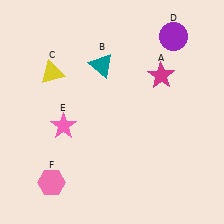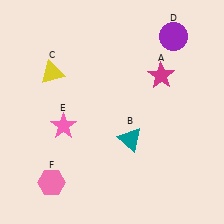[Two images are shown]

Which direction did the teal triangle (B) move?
The teal triangle (B) moved down.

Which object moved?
The teal triangle (B) moved down.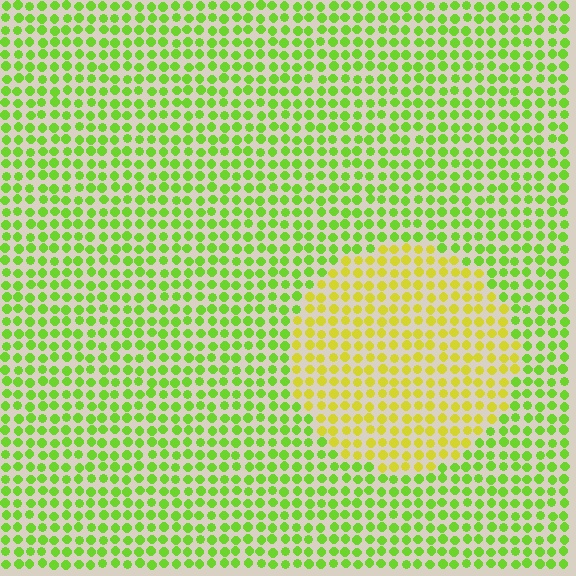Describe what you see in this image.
The image is filled with small lime elements in a uniform arrangement. A circle-shaped region is visible where the elements are tinted to a slightly different hue, forming a subtle color boundary.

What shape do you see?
I see a circle.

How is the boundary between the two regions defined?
The boundary is defined purely by a slight shift in hue (about 37 degrees). Spacing, size, and orientation are identical on both sides.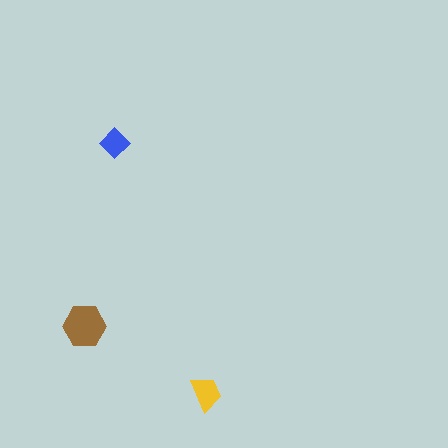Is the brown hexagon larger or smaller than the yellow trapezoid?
Larger.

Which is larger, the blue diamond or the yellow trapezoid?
The yellow trapezoid.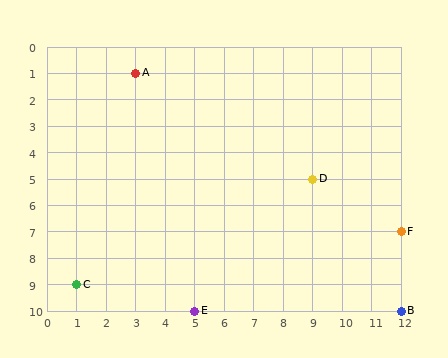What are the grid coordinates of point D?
Point D is at grid coordinates (9, 5).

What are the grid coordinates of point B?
Point B is at grid coordinates (12, 10).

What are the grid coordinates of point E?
Point E is at grid coordinates (5, 10).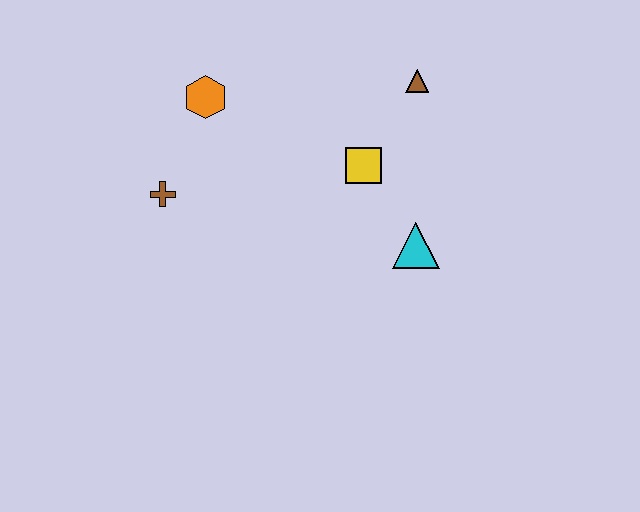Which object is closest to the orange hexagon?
The brown cross is closest to the orange hexagon.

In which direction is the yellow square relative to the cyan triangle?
The yellow square is above the cyan triangle.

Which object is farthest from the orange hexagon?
The cyan triangle is farthest from the orange hexagon.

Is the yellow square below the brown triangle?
Yes